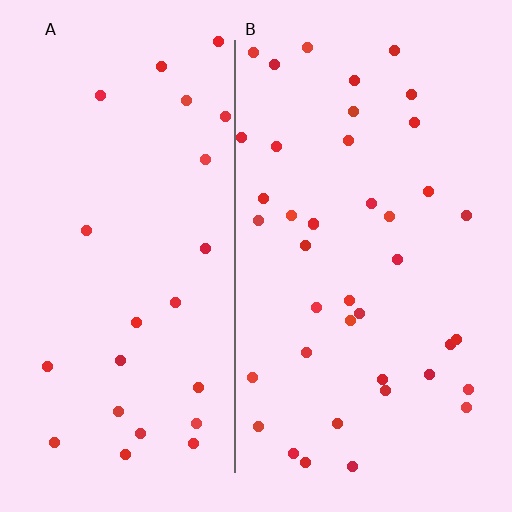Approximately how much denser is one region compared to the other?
Approximately 1.7× — region B over region A.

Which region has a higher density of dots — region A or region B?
B (the right).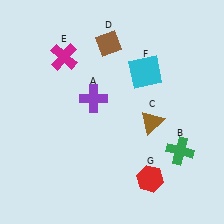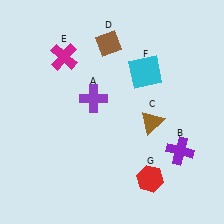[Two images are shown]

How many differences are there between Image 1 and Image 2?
There is 1 difference between the two images.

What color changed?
The cross (B) changed from green in Image 1 to purple in Image 2.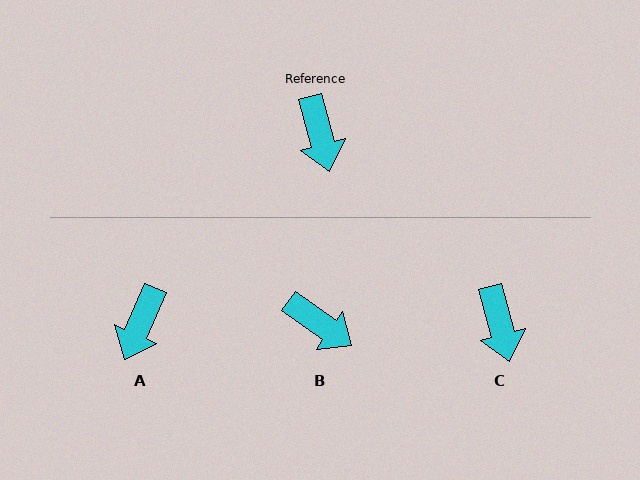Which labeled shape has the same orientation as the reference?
C.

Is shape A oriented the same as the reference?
No, it is off by about 38 degrees.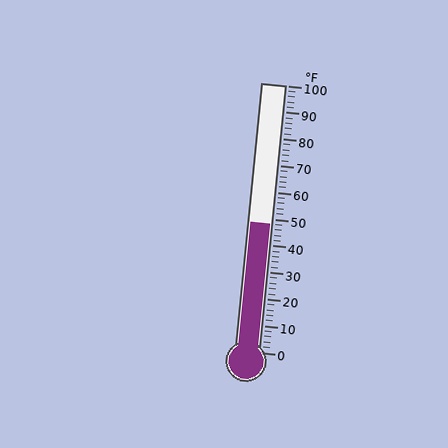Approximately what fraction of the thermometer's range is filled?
The thermometer is filled to approximately 50% of its range.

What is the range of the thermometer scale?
The thermometer scale ranges from 0°F to 100°F.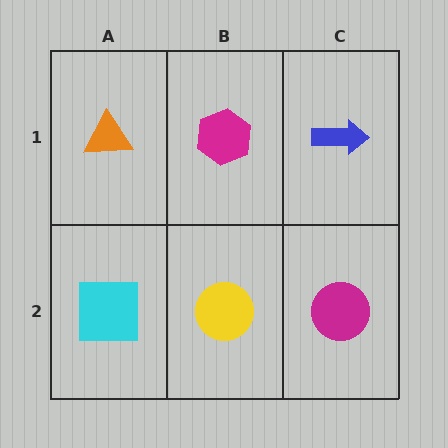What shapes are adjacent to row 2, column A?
An orange triangle (row 1, column A), a yellow circle (row 2, column B).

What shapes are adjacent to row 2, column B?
A magenta hexagon (row 1, column B), a cyan square (row 2, column A), a magenta circle (row 2, column C).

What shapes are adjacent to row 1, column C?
A magenta circle (row 2, column C), a magenta hexagon (row 1, column B).